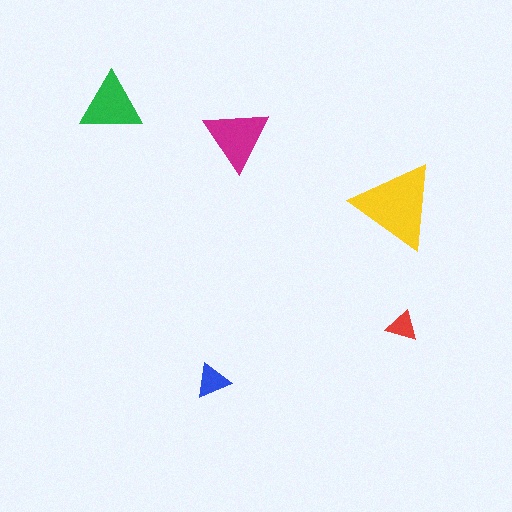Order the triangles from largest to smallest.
the yellow one, the magenta one, the green one, the blue one, the red one.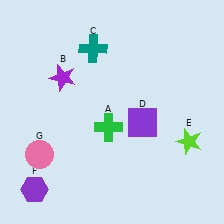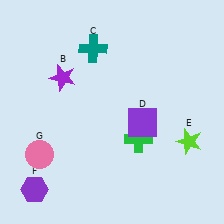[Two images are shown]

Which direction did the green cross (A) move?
The green cross (A) moved right.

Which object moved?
The green cross (A) moved right.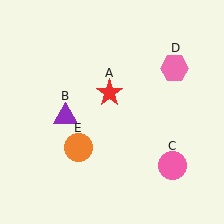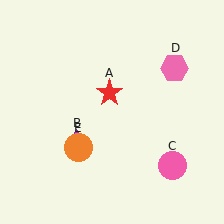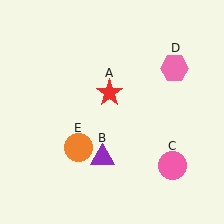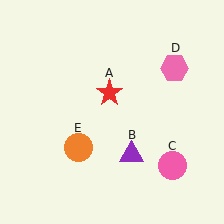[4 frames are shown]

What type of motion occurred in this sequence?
The purple triangle (object B) rotated counterclockwise around the center of the scene.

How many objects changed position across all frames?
1 object changed position: purple triangle (object B).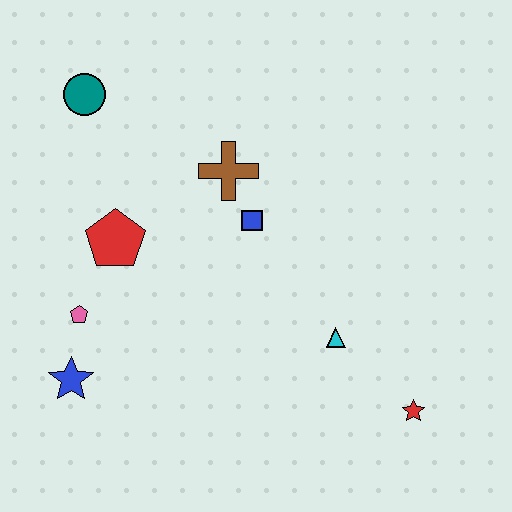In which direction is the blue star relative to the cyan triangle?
The blue star is to the left of the cyan triangle.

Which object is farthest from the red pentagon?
The red star is farthest from the red pentagon.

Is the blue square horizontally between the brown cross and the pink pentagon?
No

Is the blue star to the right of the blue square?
No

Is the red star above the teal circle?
No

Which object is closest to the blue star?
The pink pentagon is closest to the blue star.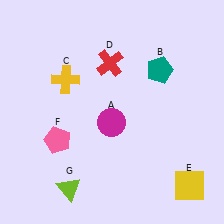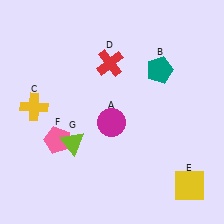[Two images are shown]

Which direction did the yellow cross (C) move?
The yellow cross (C) moved left.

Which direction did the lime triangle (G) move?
The lime triangle (G) moved up.